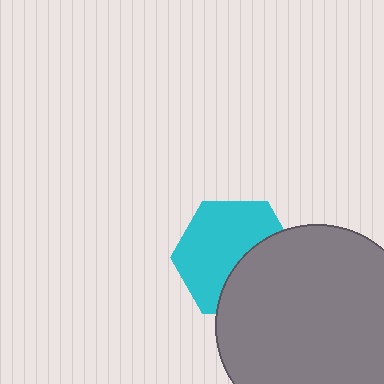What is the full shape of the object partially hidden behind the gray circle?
The partially hidden object is a cyan hexagon.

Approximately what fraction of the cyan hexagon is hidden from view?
Roughly 38% of the cyan hexagon is hidden behind the gray circle.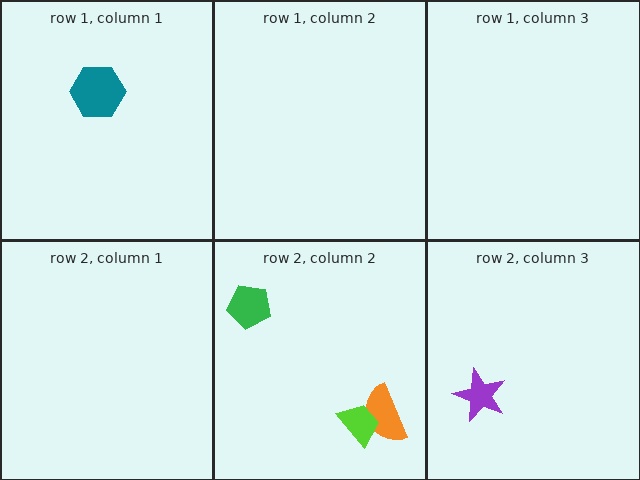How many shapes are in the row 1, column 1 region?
1.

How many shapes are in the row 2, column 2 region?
3.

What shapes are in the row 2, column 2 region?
The orange semicircle, the lime trapezoid, the green pentagon.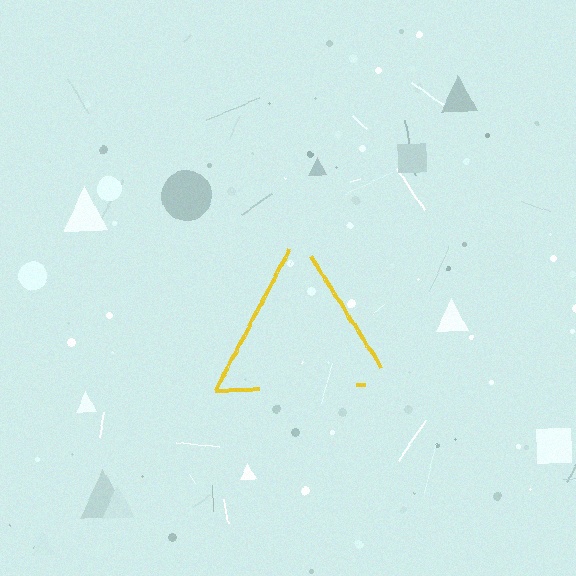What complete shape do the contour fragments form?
The contour fragments form a triangle.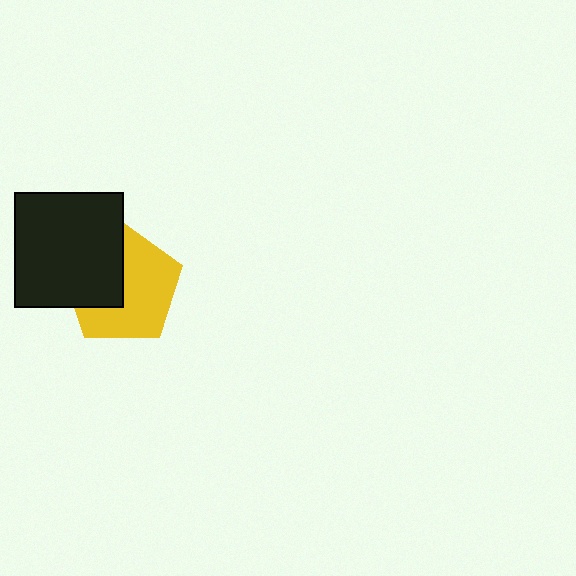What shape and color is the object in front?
The object in front is a black rectangle.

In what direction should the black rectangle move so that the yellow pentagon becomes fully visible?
The black rectangle should move left. That is the shortest direction to clear the overlap and leave the yellow pentagon fully visible.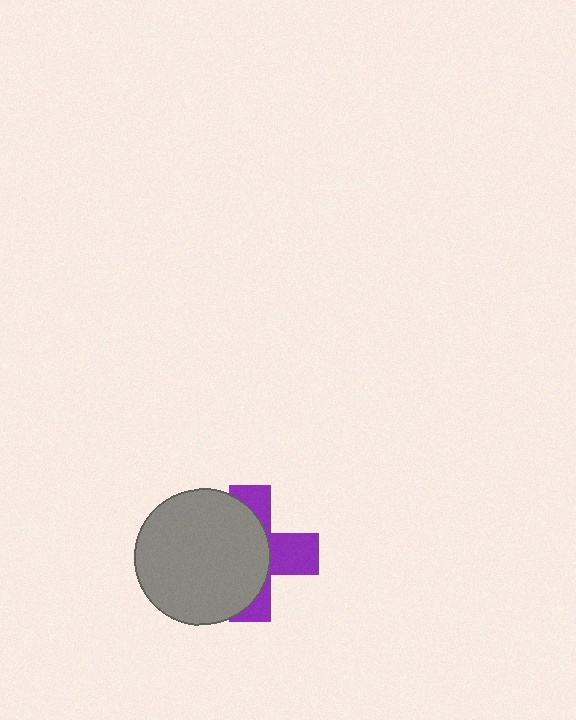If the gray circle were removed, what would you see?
You would see the complete purple cross.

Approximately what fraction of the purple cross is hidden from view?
Roughly 60% of the purple cross is hidden behind the gray circle.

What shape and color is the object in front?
The object in front is a gray circle.